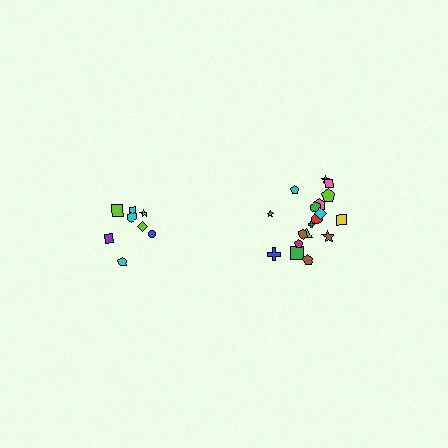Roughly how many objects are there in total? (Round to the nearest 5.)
Roughly 25 objects in total.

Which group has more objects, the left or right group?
The right group.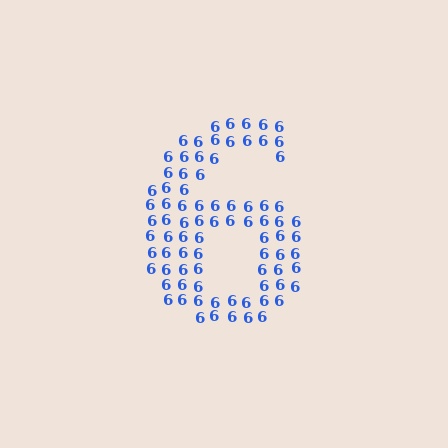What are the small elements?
The small elements are digit 6's.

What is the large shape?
The large shape is the digit 6.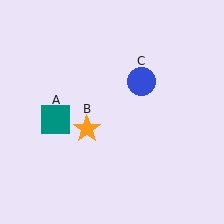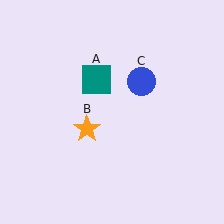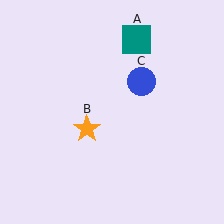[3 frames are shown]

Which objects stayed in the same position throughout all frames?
Orange star (object B) and blue circle (object C) remained stationary.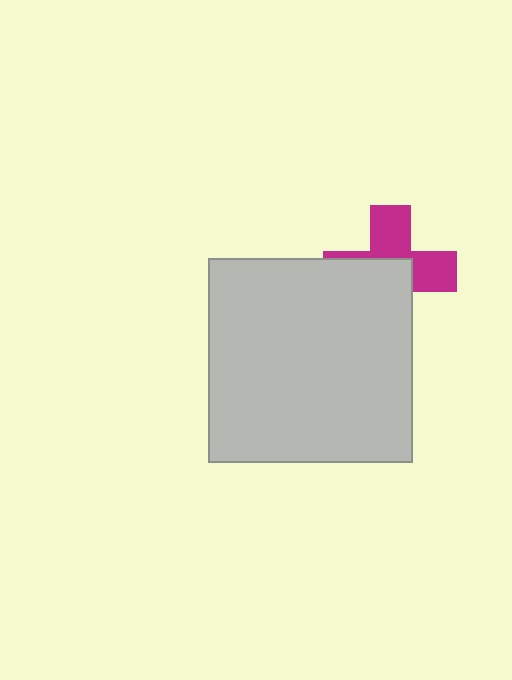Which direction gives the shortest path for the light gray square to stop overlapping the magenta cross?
Moving toward the lower-left gives the shortest separation.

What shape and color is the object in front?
The object in front is a light gray square.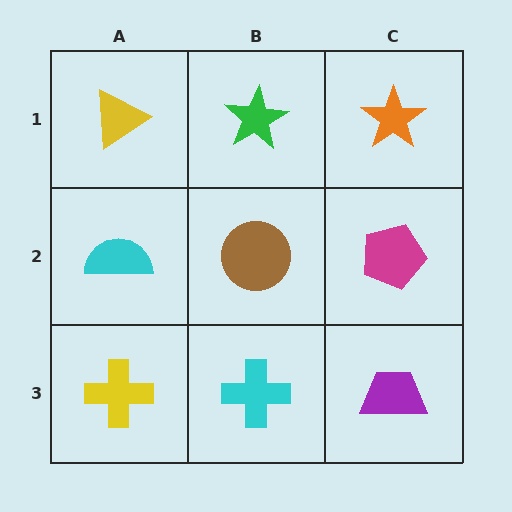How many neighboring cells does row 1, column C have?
2.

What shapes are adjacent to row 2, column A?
A yellow triangle (row 1, column A), a yellow cross (row 3, column A), a brown circle (row 2, column B).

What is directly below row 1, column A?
A cyan semicircle.